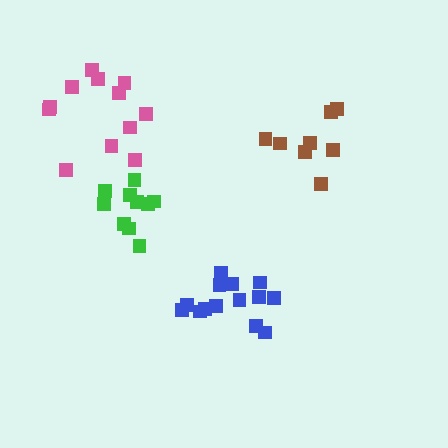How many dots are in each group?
Group 1: 12 dots, Group 2: 8 dots, Group 3: 14 dots, Group 4: 10 dots (44 total).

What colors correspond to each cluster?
The clusters are colored: pink, brown, blue, green.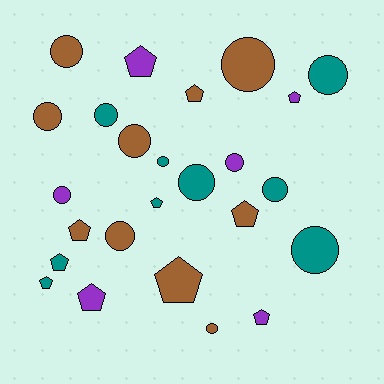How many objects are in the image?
There are 25 objects.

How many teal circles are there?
There are 6 teal circles.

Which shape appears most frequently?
Circle, with 14 objects.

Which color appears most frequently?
Brown, with 10 objects.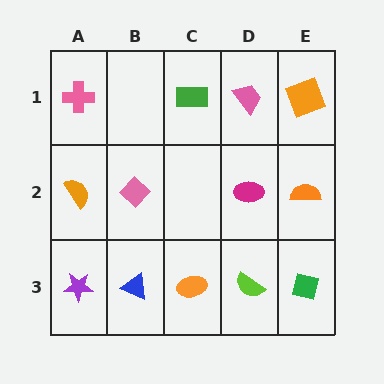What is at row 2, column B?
A pink diamond.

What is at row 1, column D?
A pink trapezoid.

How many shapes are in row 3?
5 shapes.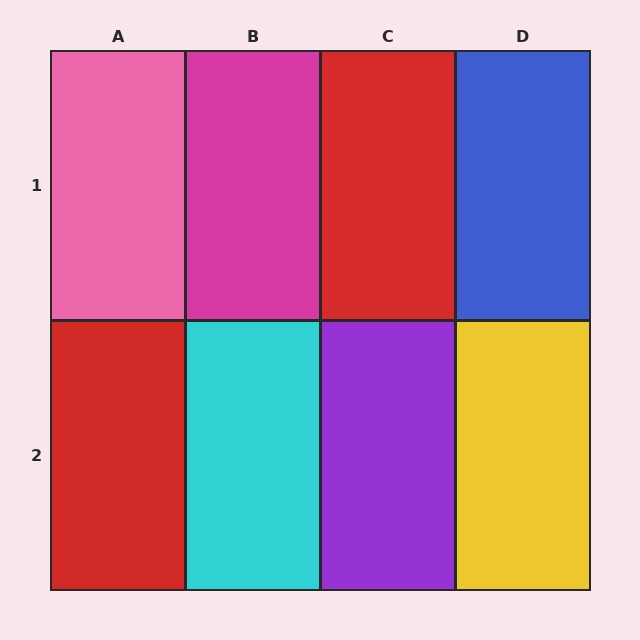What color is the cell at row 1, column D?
Blue.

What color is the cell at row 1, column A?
Pink.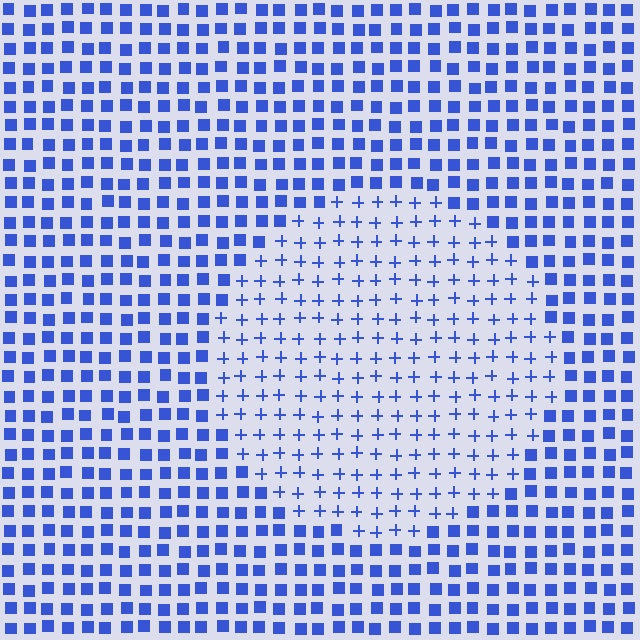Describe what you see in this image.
The image is filled with small blue elements arranged in a uniform grid. A circle-shaped region contains plus signs, while the surrounding area contains squares. The boundary is defined purely by the change in element shape.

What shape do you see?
I see a circle.